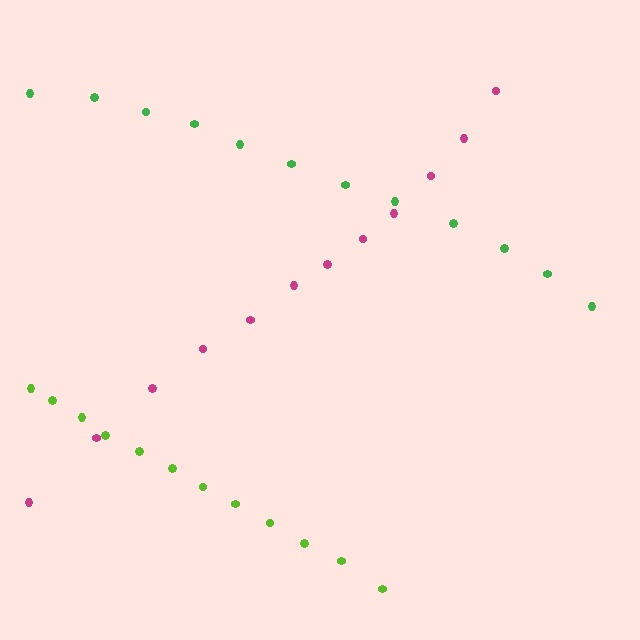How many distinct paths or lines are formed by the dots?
There are 3 distinct paths.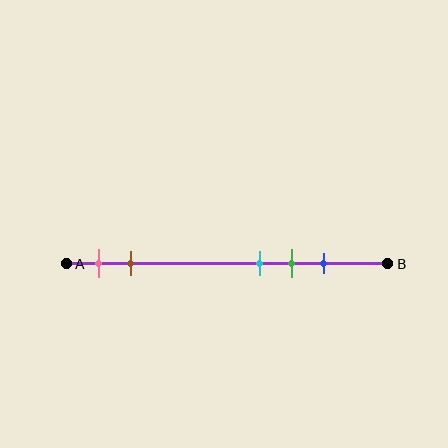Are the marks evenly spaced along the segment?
No, the marks are not evenly spaced.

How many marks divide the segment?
There are 5 marks dividing the segment.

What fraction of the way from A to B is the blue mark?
The blue mark is approximately 80% (0.8) of the way from A to B.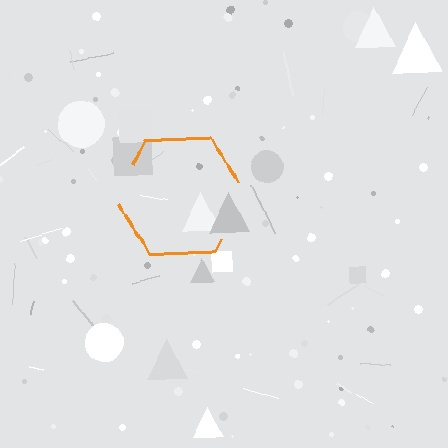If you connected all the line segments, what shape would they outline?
They would outline a hexagon.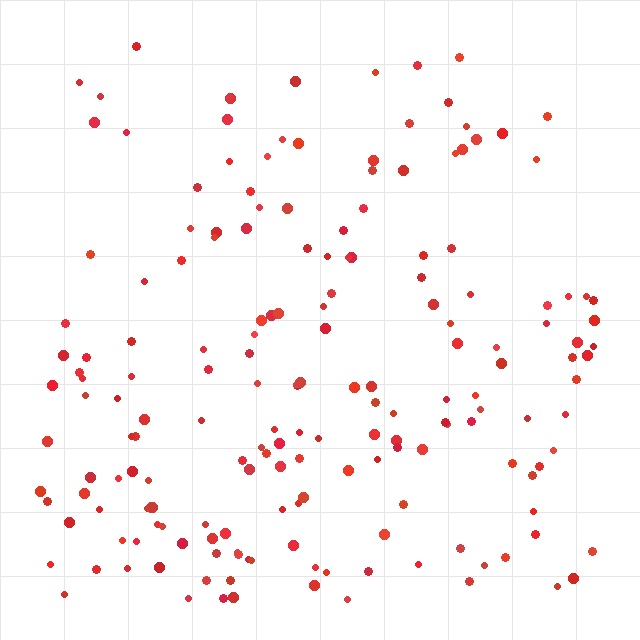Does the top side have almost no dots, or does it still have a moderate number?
Still a moderate number, just noticeably fewer than the bottom.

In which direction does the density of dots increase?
From top to bottom, with the bottom side densest.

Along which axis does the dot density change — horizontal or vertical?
Vertical.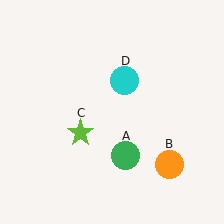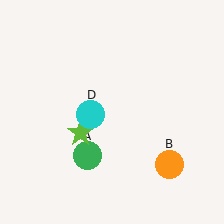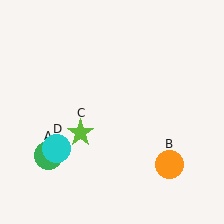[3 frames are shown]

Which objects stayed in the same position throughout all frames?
Orange circle (object B) and lime star (object C) remained stationary.